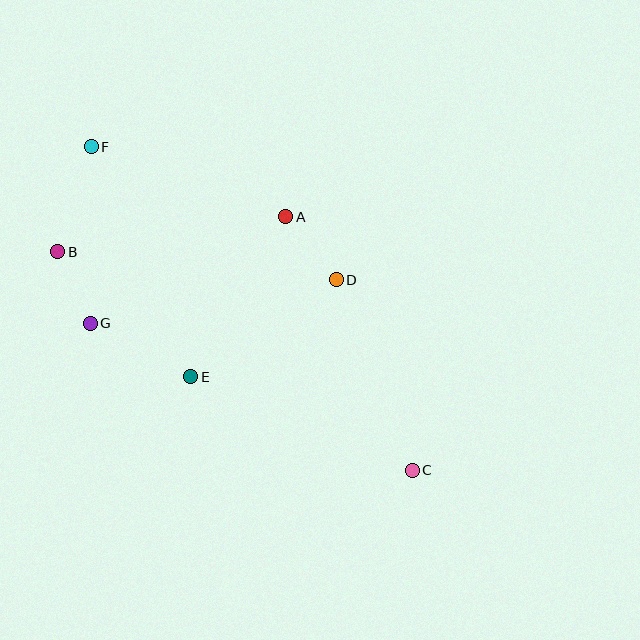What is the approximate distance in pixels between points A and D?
The distance between A and D is approximately 82 pixels.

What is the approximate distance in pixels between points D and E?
The distance between D and E is approximately 176 pixels.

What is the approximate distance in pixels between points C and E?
The distance between C and E is approximately 241 pixels.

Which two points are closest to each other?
Points B and G are closest to each other.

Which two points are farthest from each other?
Points C and F are farthest from each other.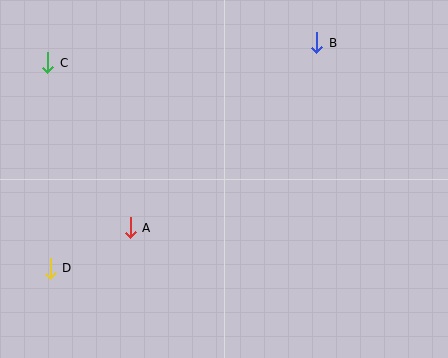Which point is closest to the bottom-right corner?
Point B is closest to the bottom-right corner.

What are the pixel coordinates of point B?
Point B is at (317, 43).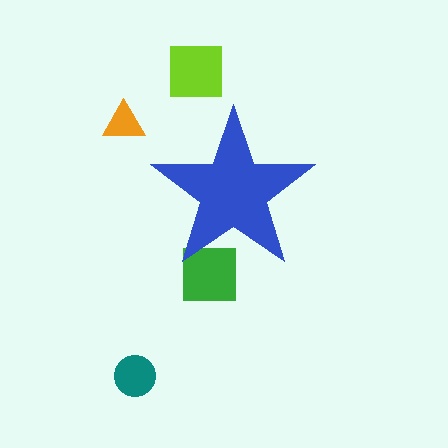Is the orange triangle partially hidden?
No, the orange triangle is fully visible.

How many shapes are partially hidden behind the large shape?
1 shape is partially hidden.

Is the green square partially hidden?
Yes, the green square is partially hidden behind the blue star.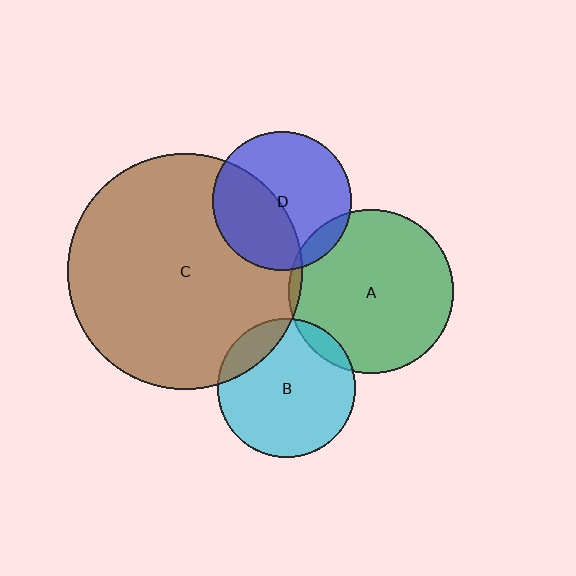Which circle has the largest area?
Circle C (brown).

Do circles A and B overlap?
Yes.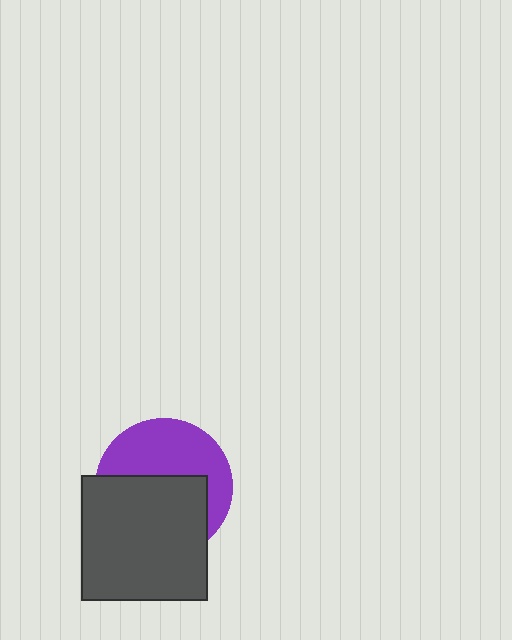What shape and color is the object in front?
The object in front is a dark gray square.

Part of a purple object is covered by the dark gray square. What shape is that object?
It is a circle.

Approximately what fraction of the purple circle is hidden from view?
Roughly 52% of the purple circle is hidden behind the dark gray square.